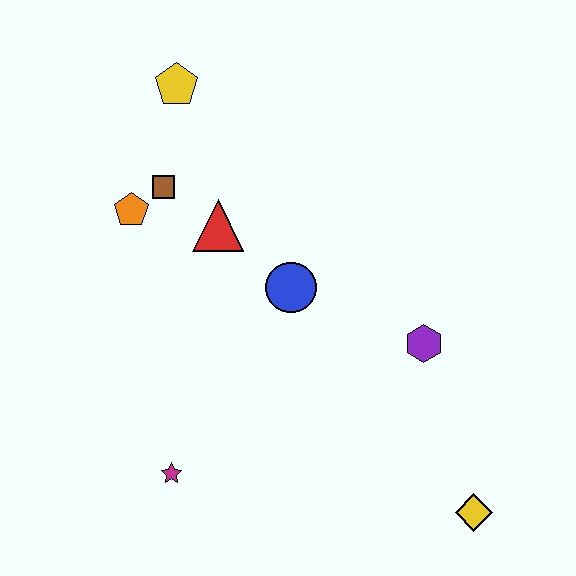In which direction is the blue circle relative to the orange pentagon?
The blue circle is to the right of the orange pentagon.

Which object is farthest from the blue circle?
The yellow diamond is farthest from the blue circle.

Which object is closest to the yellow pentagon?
The brown square is closest to the yellow pentagon.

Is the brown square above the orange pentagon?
Yes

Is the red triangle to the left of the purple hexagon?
Yes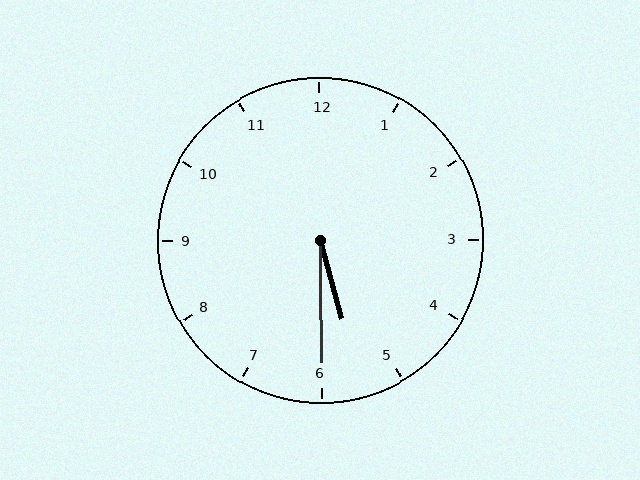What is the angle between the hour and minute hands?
Approximately 15 degrees.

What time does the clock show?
5:30.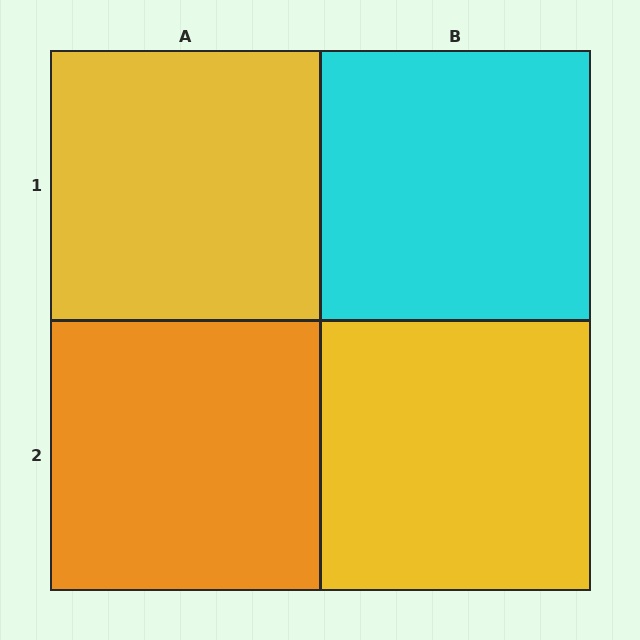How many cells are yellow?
2 cells are yellow.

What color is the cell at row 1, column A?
Yellow.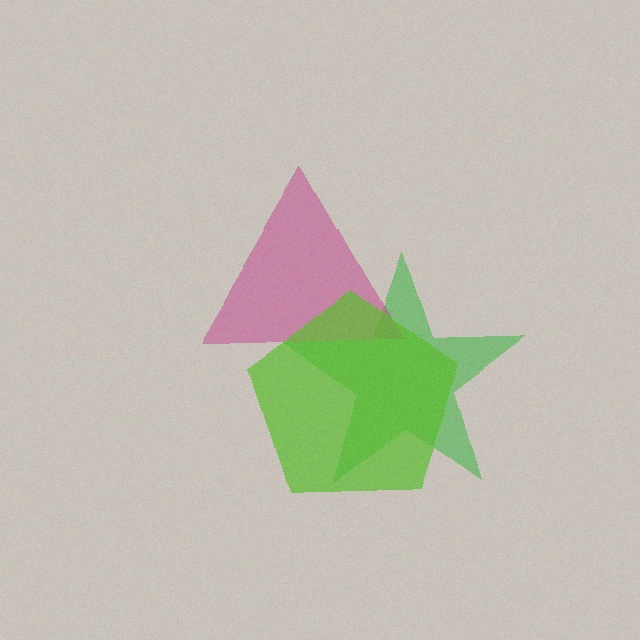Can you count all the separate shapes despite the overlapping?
Yes, there are 3 separate shapes.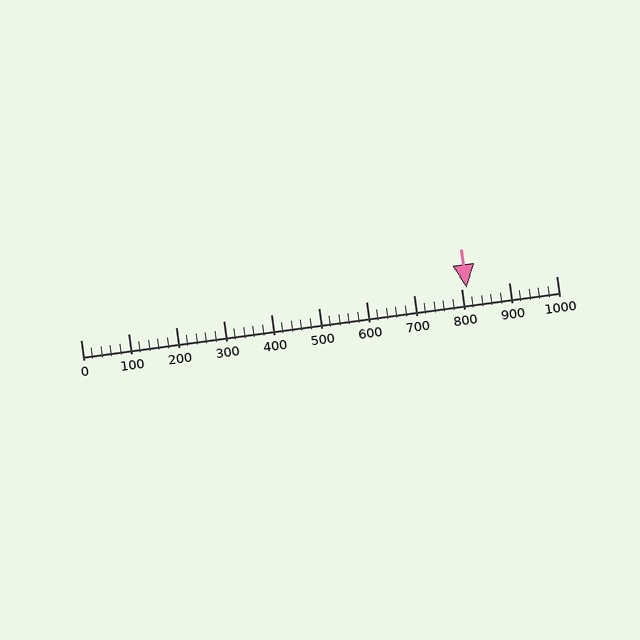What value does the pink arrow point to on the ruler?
The pink arrow points to approximately 812.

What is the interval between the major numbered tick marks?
The major tick marks are spaced 100 units apart.